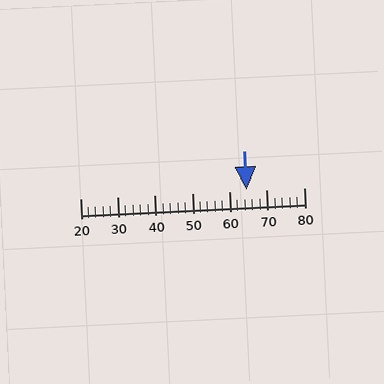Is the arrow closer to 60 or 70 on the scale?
The arrow is closer to 60.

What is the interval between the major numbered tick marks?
The major tick marks are spaced 10 units apart.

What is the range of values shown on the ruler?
The ruler shows values from 20 to 80.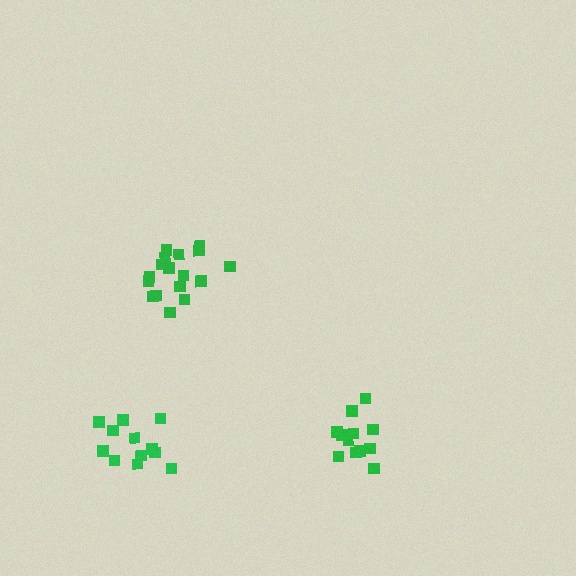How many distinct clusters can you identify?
There are 3 distinct clusters.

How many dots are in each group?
Group 1: 12 dots, Group 2: 17 dots, Group 3: 12 dots (41 total).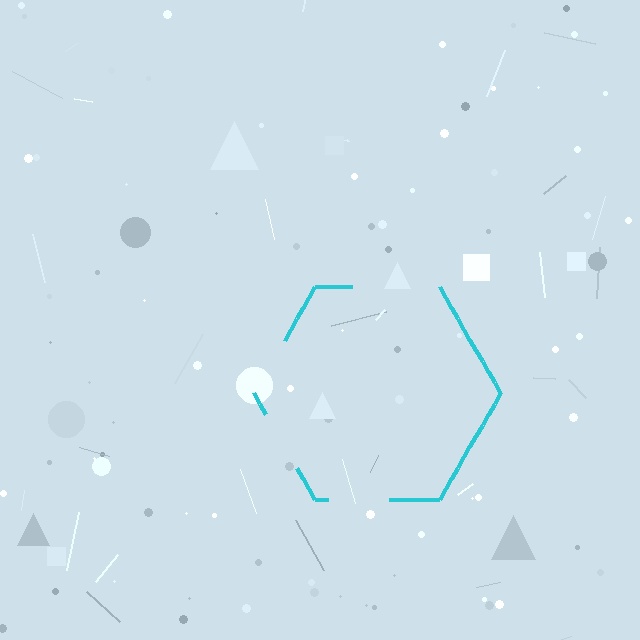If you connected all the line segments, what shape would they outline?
They would outline a hexagon.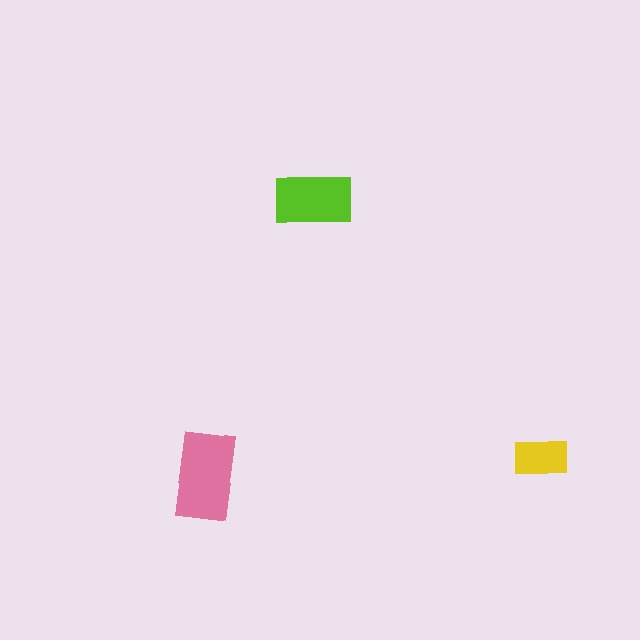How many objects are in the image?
There are 3 objects in the image.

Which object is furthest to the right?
The yellow rectangle is rightmost.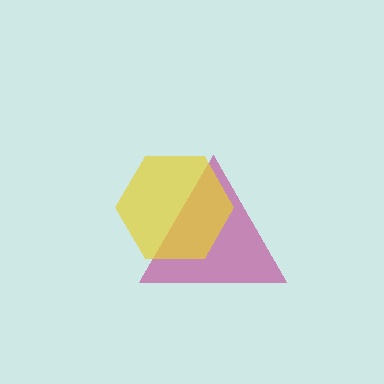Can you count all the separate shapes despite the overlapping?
Yes, there are 2 separate shapes.